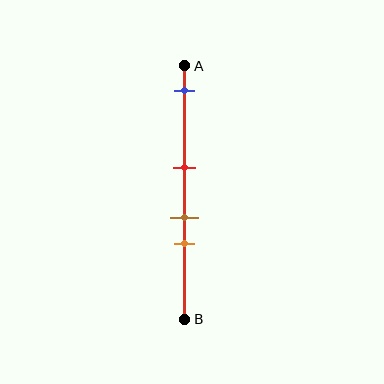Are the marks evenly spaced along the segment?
No, the marks are not evenly spaced.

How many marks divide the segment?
There are 4 marks dividing the segment.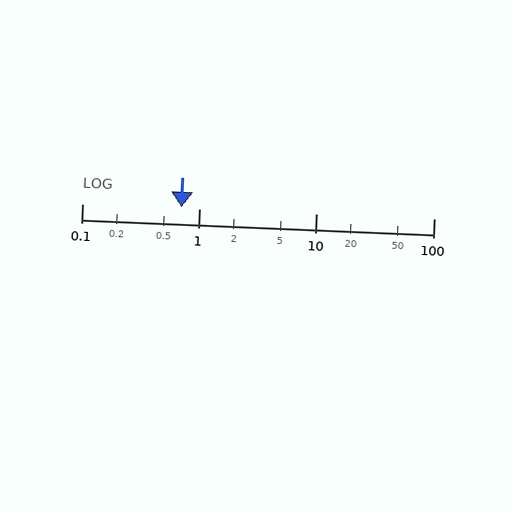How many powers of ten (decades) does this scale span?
The scale spans 3 decades, from 0.1 to 100.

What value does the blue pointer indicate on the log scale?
The pointer indicates approximately 0.7.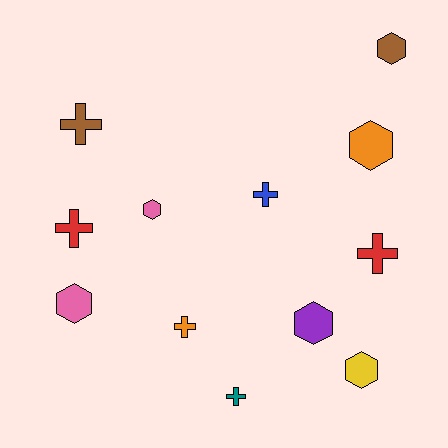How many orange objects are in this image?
There are 2 orange objects.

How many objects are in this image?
There are 12 objects.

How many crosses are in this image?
There are 6 crosses.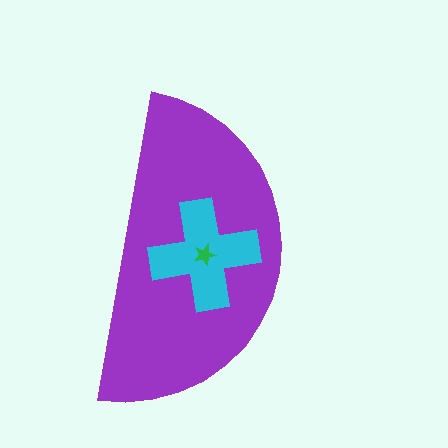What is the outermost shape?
The purple semicircle.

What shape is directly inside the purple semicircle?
The cyan cross.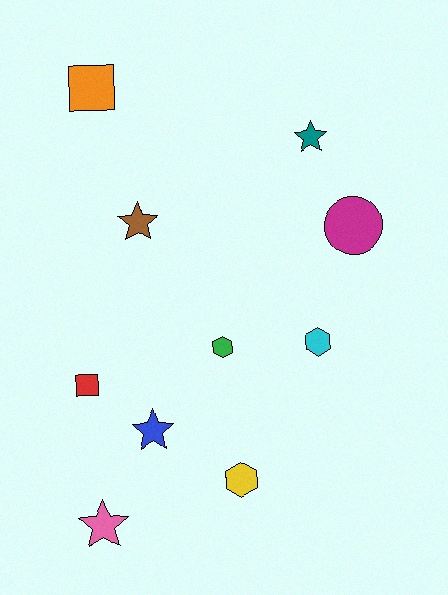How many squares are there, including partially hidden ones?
There are 2 squares.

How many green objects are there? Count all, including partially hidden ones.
There is 1 green object.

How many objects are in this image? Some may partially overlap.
There are 10 objects.